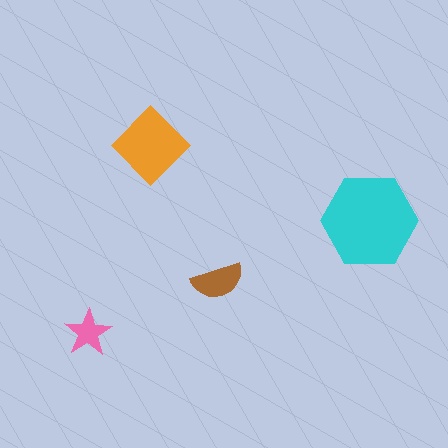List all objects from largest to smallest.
The cyan hexagon, the orange diamond, the brown semicircle, the pink star.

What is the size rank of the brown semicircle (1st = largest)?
3rd.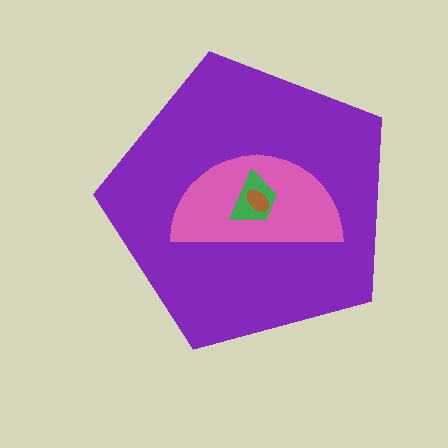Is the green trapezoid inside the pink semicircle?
Yes.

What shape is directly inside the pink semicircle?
The green trapezoid.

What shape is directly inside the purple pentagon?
The pink semicircle.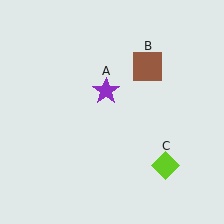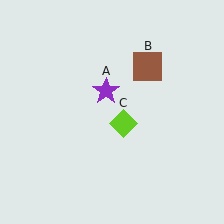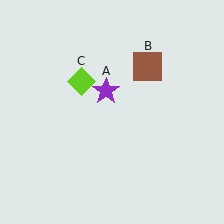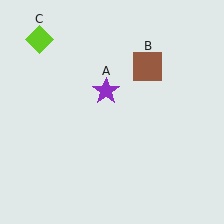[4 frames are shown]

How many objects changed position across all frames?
1 object changed position: lime diamond (object C).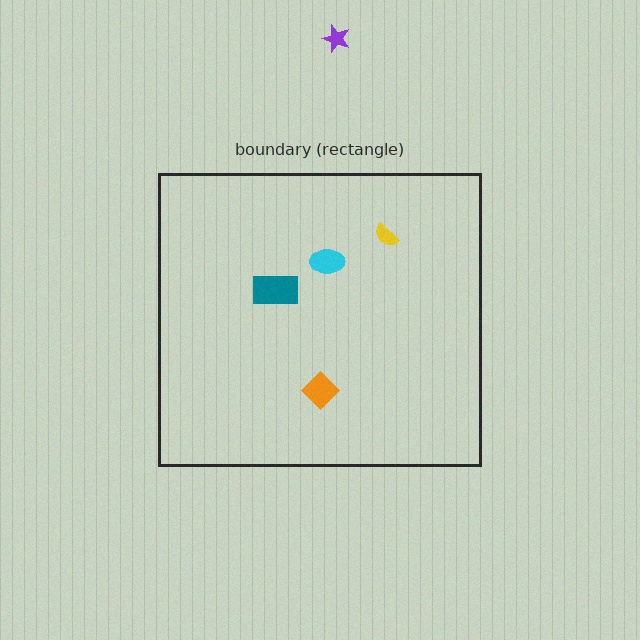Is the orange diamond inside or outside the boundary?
Inside.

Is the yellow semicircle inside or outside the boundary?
Inside.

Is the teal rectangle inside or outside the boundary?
Inside.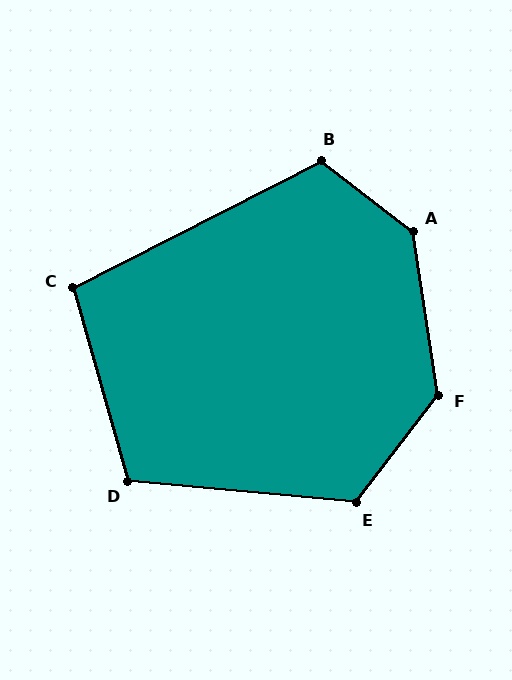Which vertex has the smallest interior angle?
C, at approximately 101 degrees.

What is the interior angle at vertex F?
Approximately 134 degrees (obtuse).